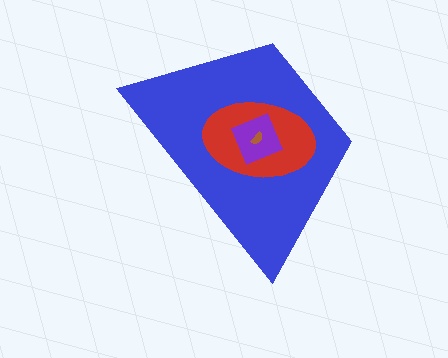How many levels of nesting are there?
4.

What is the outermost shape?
The blue trapezoid.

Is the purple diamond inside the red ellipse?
Yes.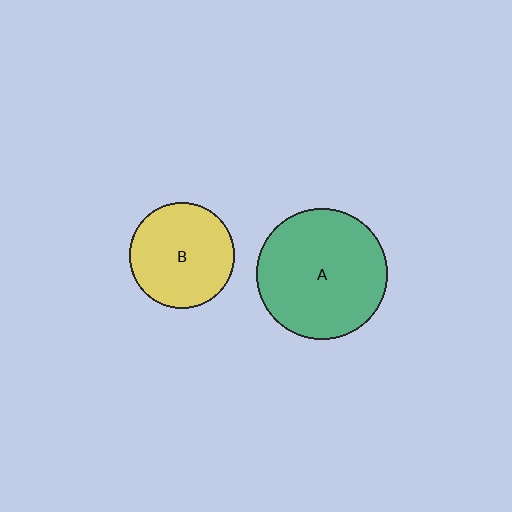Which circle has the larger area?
Circle A (green).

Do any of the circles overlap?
No, none of the circles overlap.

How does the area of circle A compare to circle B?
Approximately 1.5 times.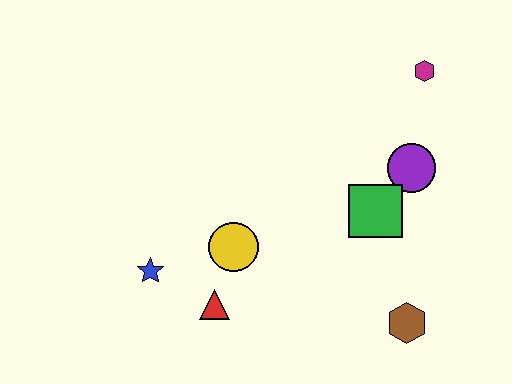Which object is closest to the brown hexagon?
The green square is closest to the brown hexagon.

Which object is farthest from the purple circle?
The blue star is farthest from the purple circle.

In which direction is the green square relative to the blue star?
The green square is to the right of the blue star.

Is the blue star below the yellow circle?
Yes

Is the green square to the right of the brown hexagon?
No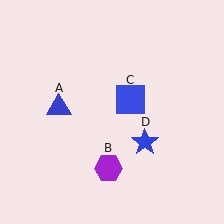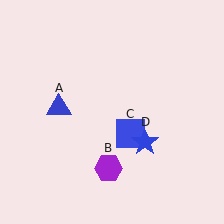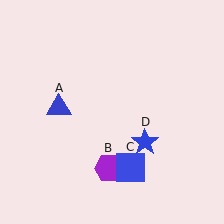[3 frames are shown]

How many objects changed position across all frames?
1 object changed position: blue square (object C).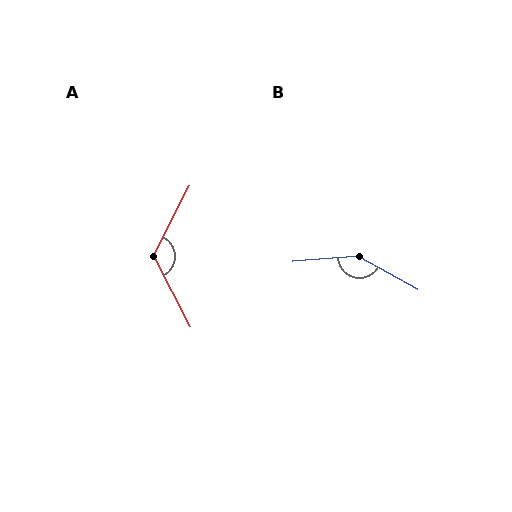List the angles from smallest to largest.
A (126°), B (146°).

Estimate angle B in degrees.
Approximately 146 degrees.